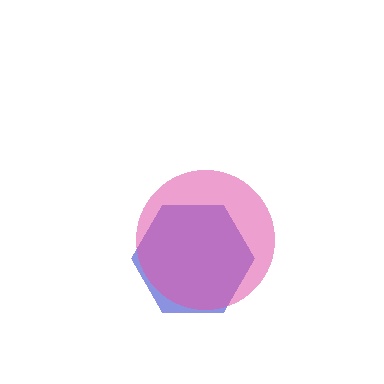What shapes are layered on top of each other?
The layered shapes are: a blue hexagon, a pink circle.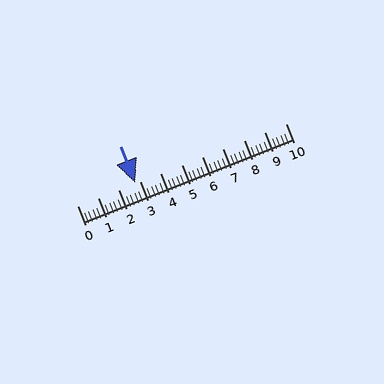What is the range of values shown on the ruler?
The ruler shows values from 0 to 10.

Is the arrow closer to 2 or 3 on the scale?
The arrow is closer to 3.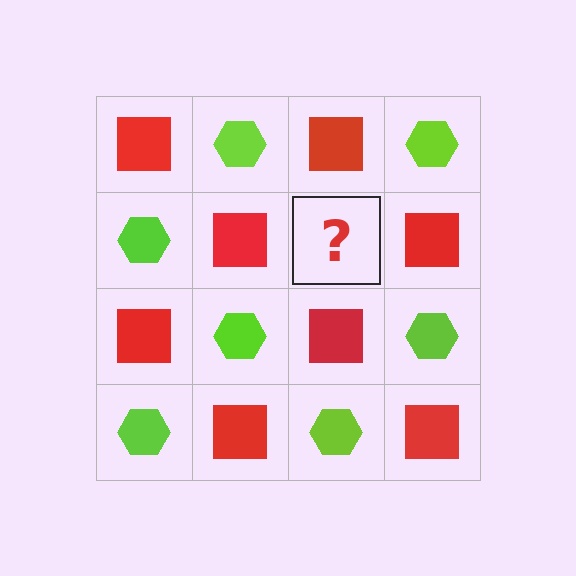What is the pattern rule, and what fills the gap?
The rule is that it alternates red square and lime hexagon in a checkerboard pattern. The gap should be filled with a lime hexagon.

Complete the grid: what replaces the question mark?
The question mark should be replaced with a lime hexagon.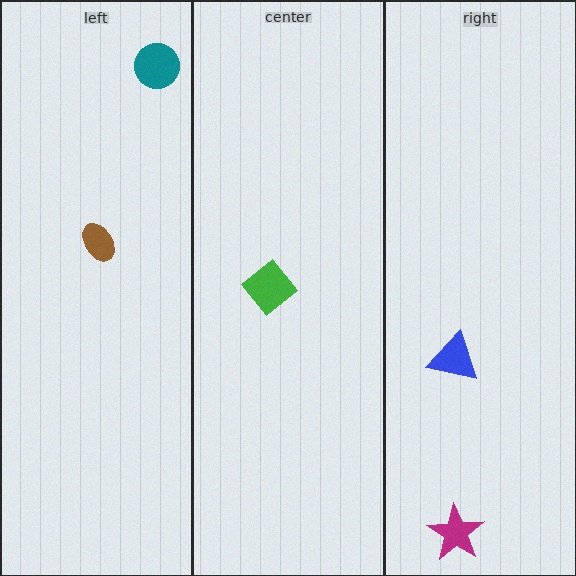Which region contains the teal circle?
The left region.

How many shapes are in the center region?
1.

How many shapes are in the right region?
2.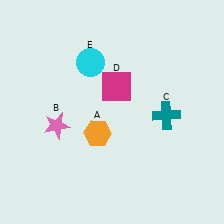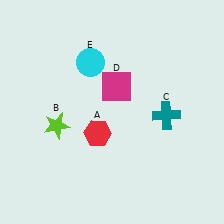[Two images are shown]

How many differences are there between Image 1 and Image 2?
There are 2 differences between the two images.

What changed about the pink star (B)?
In Image 1, B is pink. In Image 2, it changed to lime.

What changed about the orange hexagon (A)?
In Image 1, A is orange. In Image 2, it changed to red.